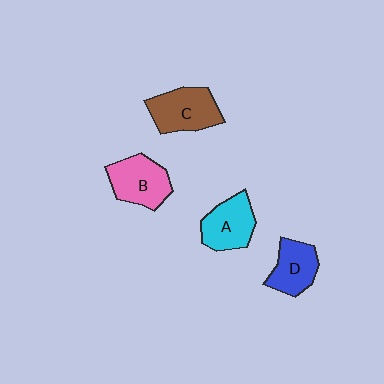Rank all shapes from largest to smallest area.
From largest to smallest: C (brown), B (pink), A (cyan), D (blue).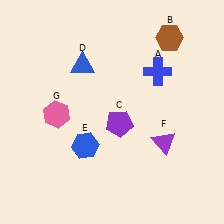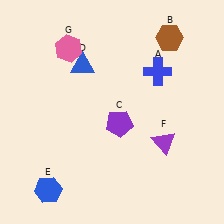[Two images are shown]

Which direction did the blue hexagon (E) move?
The blue hexagon (E) moved down.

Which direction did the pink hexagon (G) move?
The pink hexagon (G) moved up.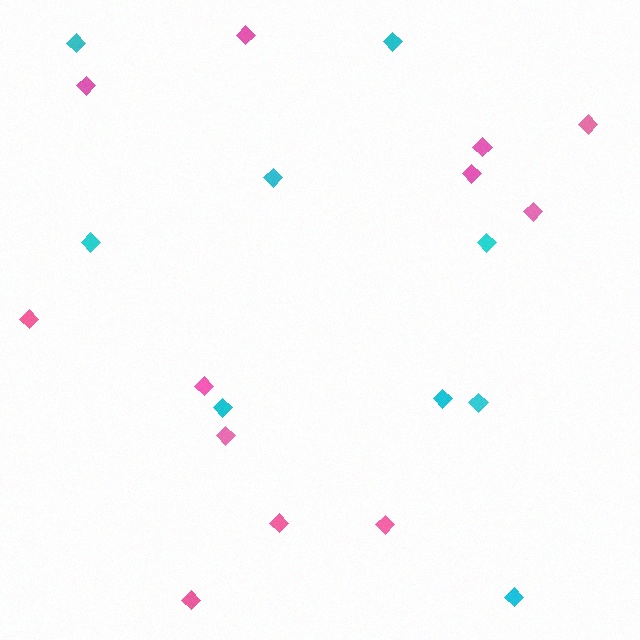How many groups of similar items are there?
There are 2 groups: one group of pink diamonds (12) and one group of cyan diamonds (9).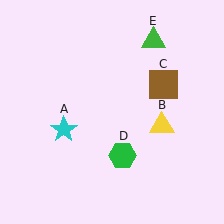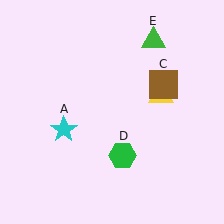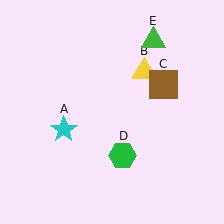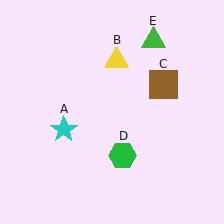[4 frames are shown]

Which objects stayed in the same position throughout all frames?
Cyan star (object A) and brown square (object C) and green hexagon (object D) and green triangle (object E) remained stationary.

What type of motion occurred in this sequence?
The yellow triangle (object B) rotated counterclockwise around the center of the scene.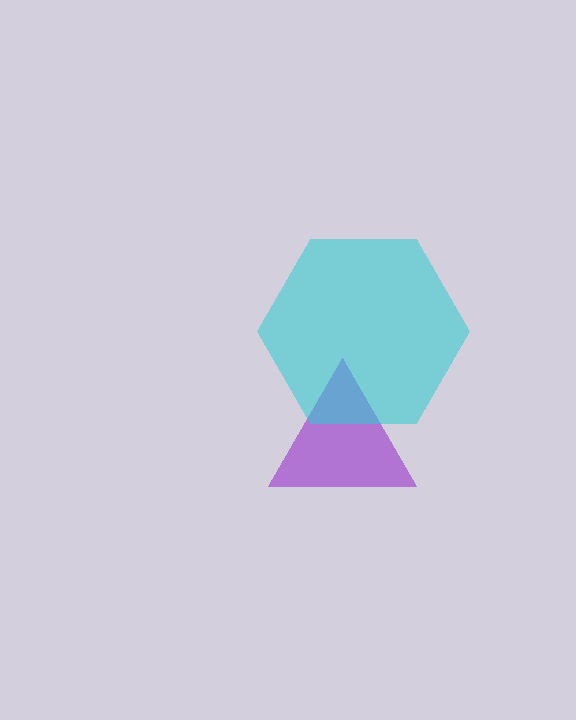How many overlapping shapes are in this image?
There are 2 overlapping shapes in the image.